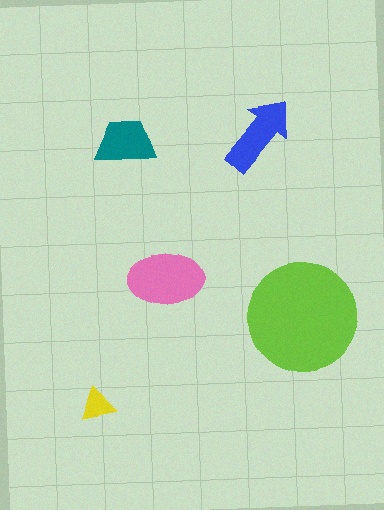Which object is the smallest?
The yellow triangle.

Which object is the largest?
The lime circle.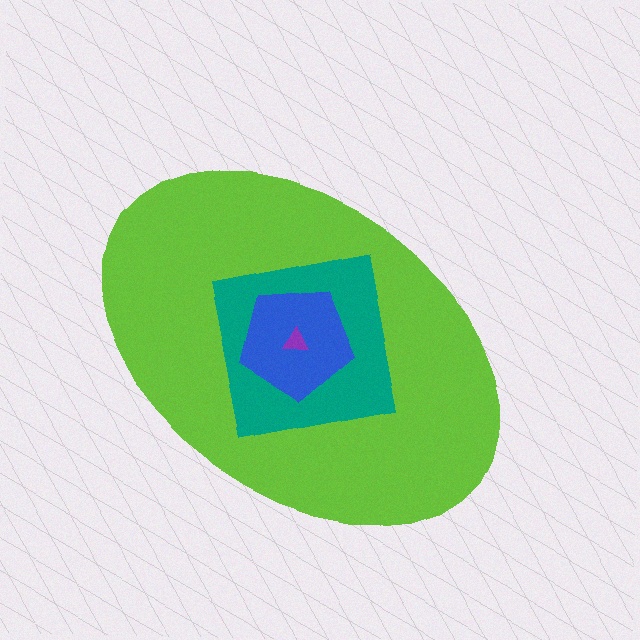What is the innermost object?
The purple triangle.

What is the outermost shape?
The lime ellipse.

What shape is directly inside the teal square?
The blue pentagon.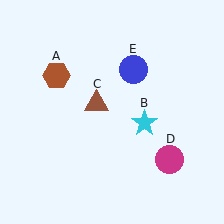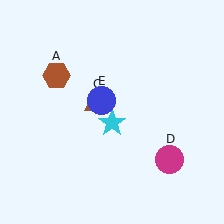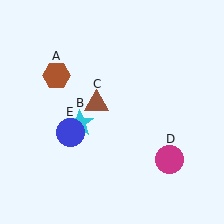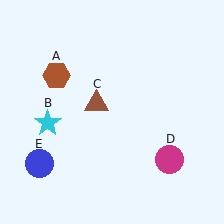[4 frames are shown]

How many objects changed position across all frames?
2 objects changed position: cyan star (object B), blue circle (object E).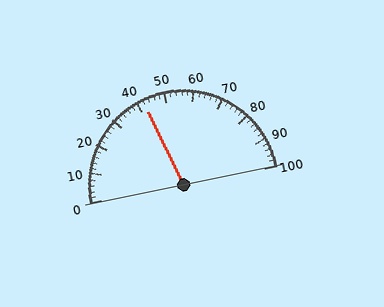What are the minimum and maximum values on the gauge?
The gauge ranges from 0 to 100.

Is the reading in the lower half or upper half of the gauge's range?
The reading is in the lower half of the range (0 to 100).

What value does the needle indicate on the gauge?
The needle indicates approximately 42.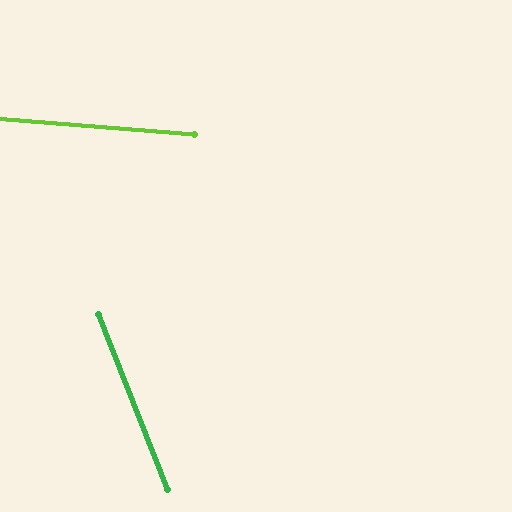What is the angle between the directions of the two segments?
Approximately 64 degrees.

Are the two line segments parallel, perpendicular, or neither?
Neither parallel nor perpendicular — they differ by about 64°.